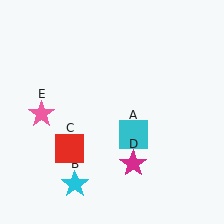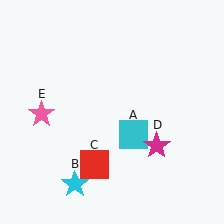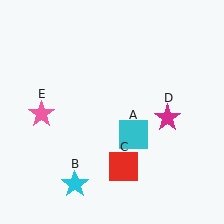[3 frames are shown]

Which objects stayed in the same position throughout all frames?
Cyan square (object A) and cyan star (object B) and pink star (object E) remained stationary.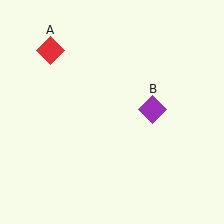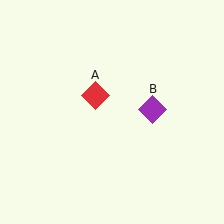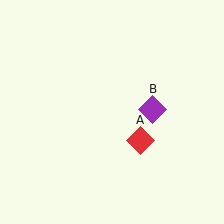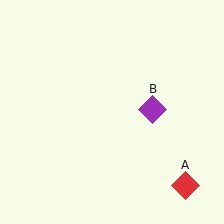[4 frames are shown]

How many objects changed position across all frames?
1 object changed position: red diamond (object A).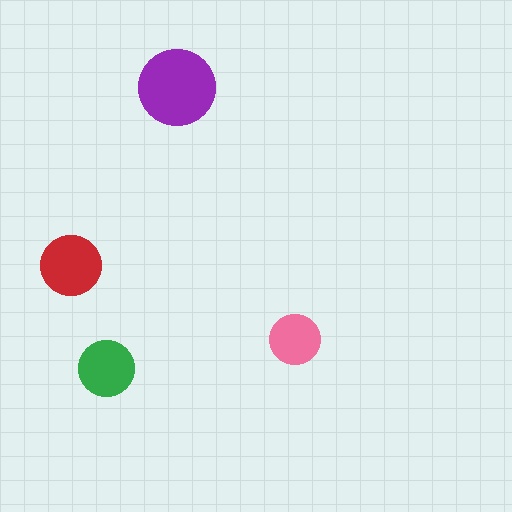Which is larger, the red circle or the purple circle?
The purple one.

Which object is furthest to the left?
The red circle is leftmost.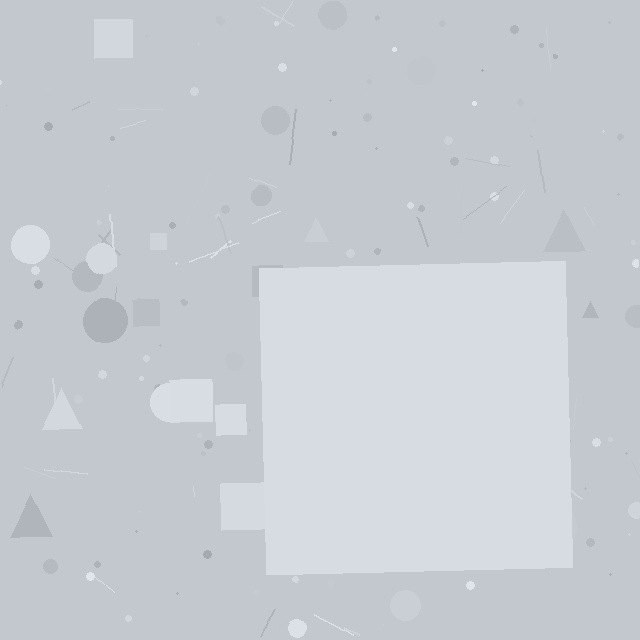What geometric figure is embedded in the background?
A square is embedded in the background.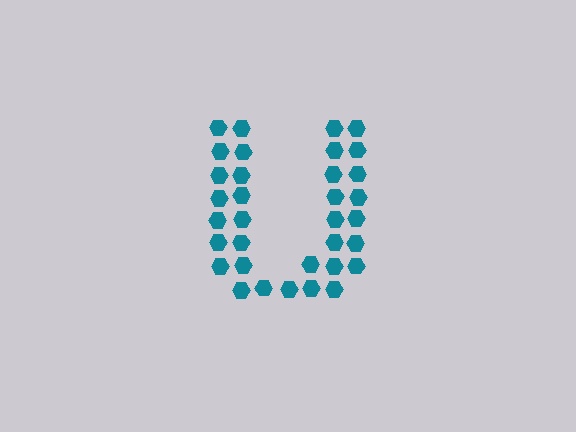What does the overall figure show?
The overall figure shows the letter U.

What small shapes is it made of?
It is made of small hexagons.